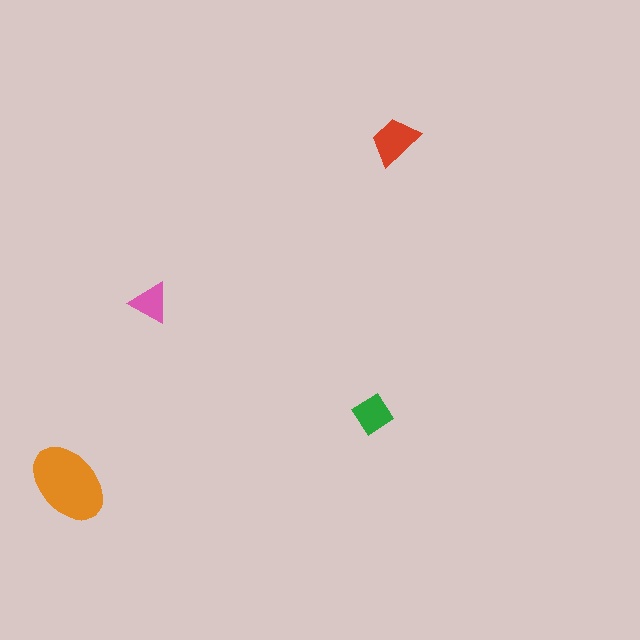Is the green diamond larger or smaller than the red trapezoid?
Smaller.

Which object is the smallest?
The pink triangle.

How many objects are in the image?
There are 4 objects in the image.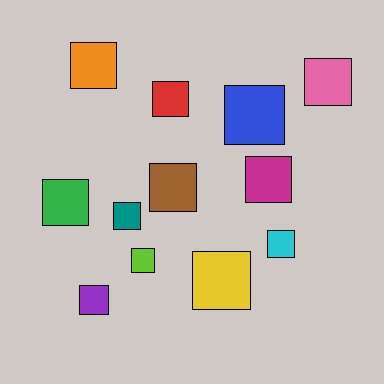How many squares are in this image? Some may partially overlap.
There are 12 squares.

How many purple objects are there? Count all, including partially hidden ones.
There is 1 purple object.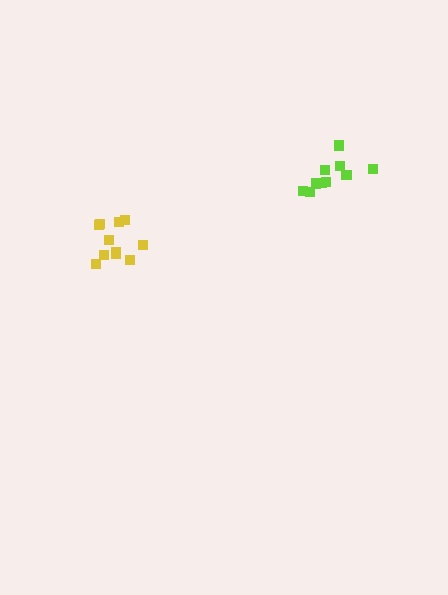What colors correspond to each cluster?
The clusters are colored: yellow, lime.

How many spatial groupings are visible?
There are 2 spatial groupings.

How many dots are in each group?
Group 1: 11 dots, Group 2: 10 dots (21 total).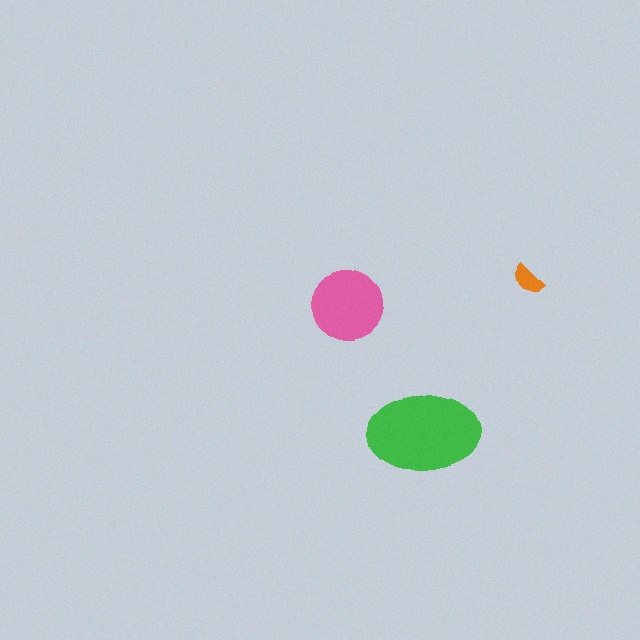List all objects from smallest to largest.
The orange semicircle, the pink circle, the green ellipse.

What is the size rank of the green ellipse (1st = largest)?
1st.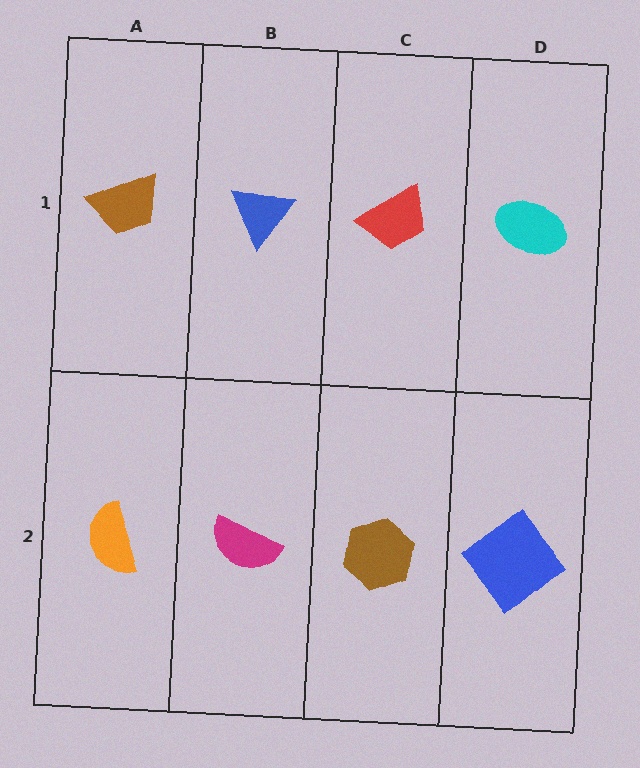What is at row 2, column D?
A blue diamond.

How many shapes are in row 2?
4 shapes.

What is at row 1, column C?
A red trapezoid.